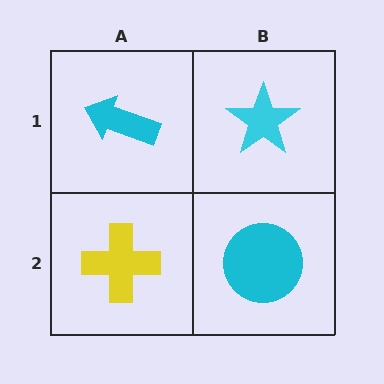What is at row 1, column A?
A cyan arrow.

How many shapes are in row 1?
2 shapes.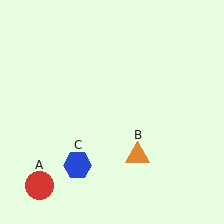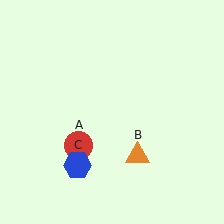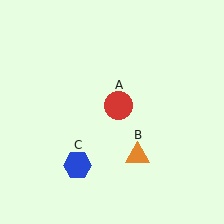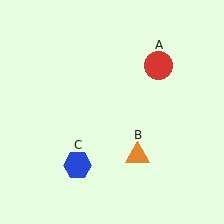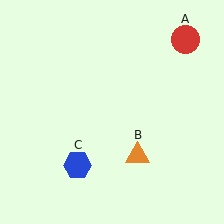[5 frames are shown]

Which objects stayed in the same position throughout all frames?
Orange triangle (object B) and blue hexagon (object C) remained stationary.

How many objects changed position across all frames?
1 object changed position: red circle (object A).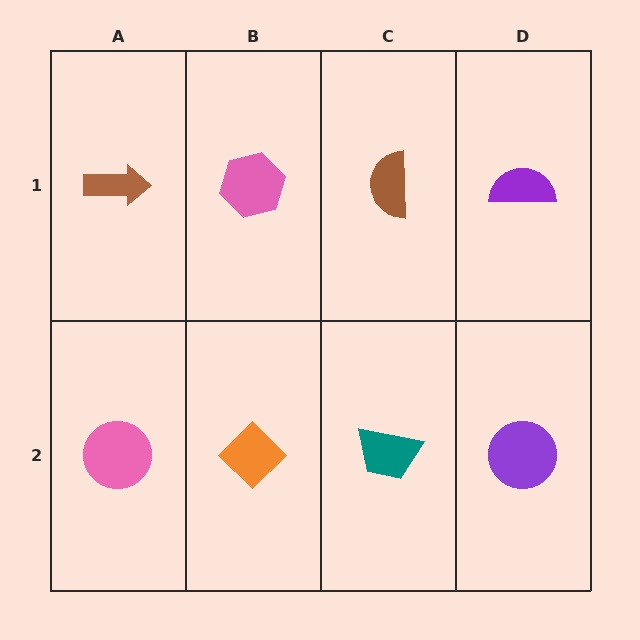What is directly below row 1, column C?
A teal trapezoid.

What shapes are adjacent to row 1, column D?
A purple circle (row 2, column D), a brown semicircle (row 1, column C).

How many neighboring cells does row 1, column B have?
3.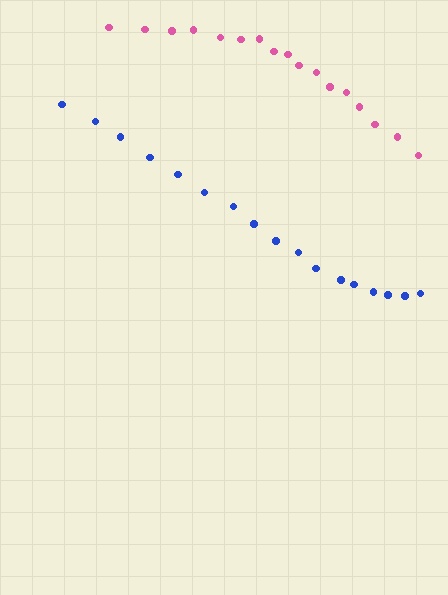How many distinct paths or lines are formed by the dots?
There are 2 distinct paths.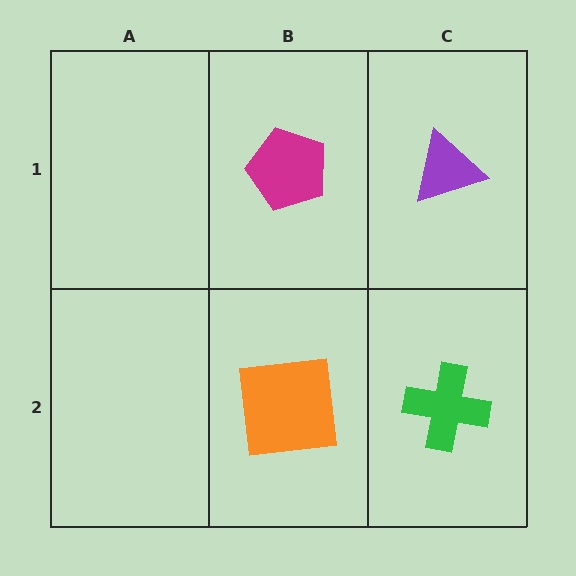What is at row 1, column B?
A magenta pentagon.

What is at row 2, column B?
An orange square.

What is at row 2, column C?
A green cross.